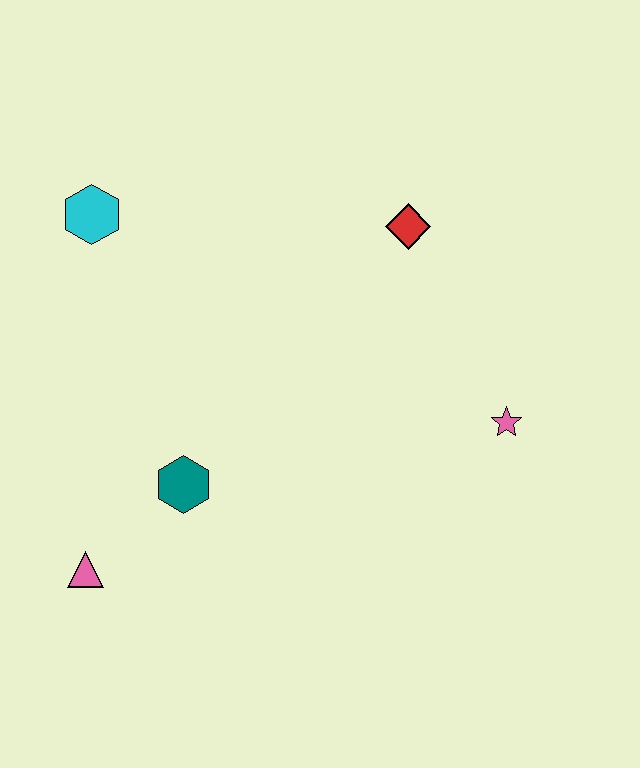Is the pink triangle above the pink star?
No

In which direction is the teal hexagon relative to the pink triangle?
The teal hexagon is to the right of the pink triangle.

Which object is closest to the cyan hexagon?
The teal hexagon is closest to the cyan hexagon.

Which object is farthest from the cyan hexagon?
The pink star is farthest from the cyan hexagon.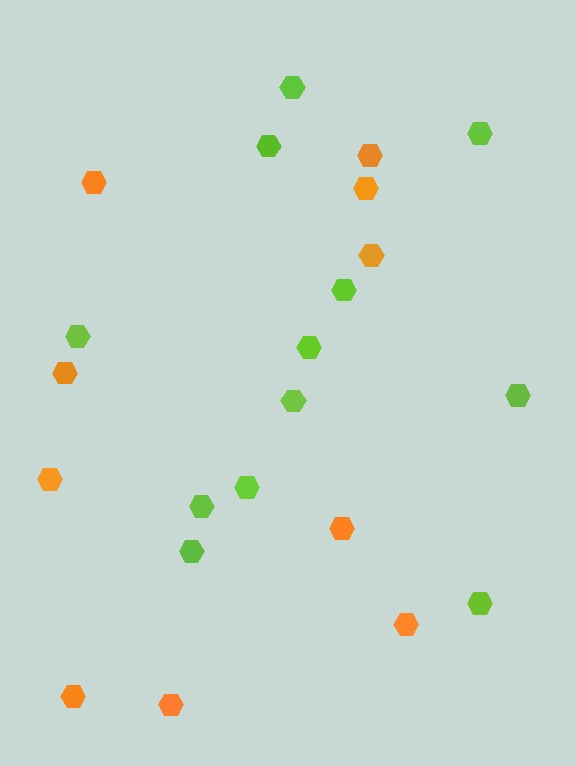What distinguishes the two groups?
There are 2 groups: one group of orange hexagons (10) and one group of lime hexagons (12).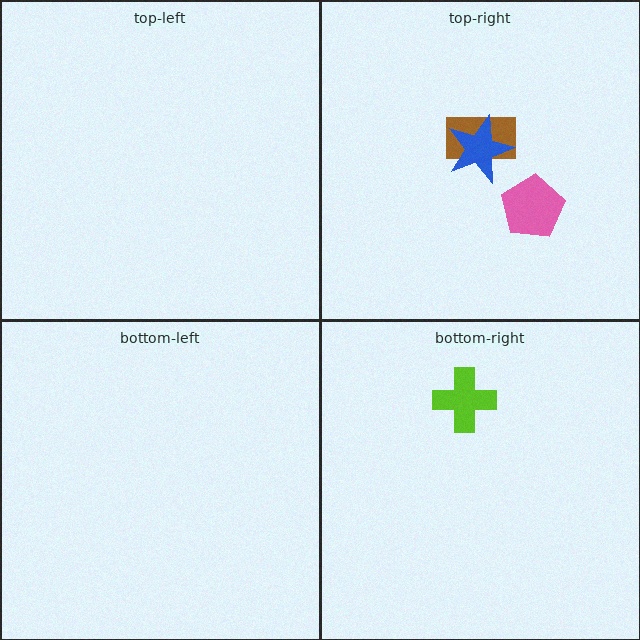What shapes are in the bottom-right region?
The lime cross.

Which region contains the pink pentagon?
The top-right region.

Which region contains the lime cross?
The bottom-right region.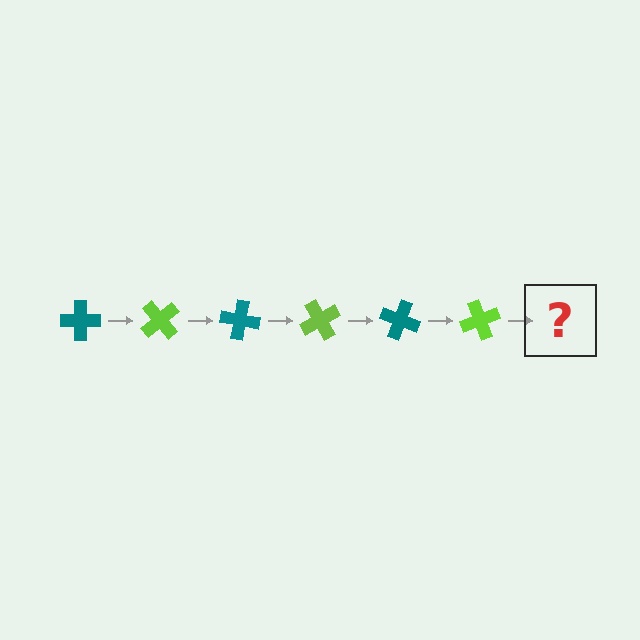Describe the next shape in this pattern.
It should be a teal cross, rotated 300 degrees from the start.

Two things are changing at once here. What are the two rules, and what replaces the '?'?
The two rules are that it rotates 50 degrees each step and the color cycles through teal and lime. The '?' should be a teal cross, rotated 300 degrees from the start.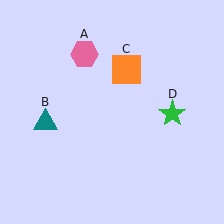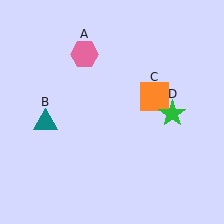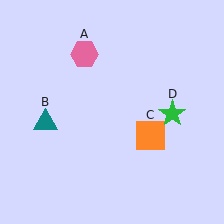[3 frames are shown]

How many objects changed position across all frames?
1 object changed position: orange square (object C).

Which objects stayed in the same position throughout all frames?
Pink hexagon (object A) and teal triangle (object B) and green star (object D) remained stationary.